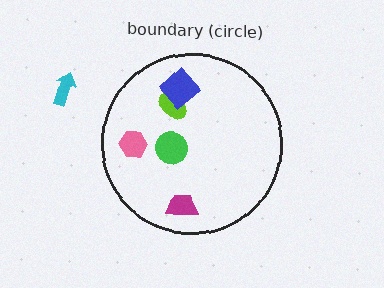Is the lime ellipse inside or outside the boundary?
Inside.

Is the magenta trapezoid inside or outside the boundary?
Inside.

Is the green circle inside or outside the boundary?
Inside.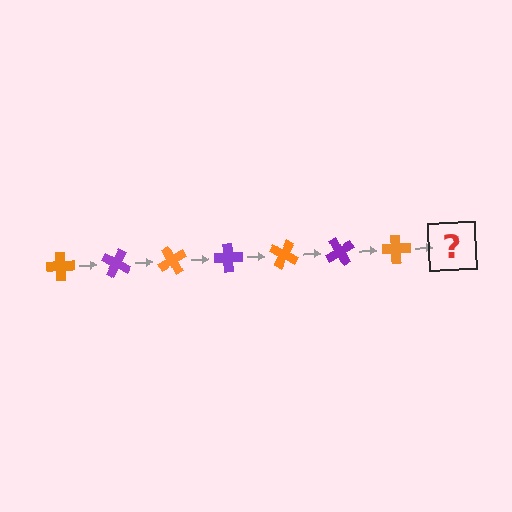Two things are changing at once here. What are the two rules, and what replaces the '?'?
The two rules are that it rotates 30 degrees each step and the color cycles through orange and purple. The '?' should be a purple cross, rotated 210 degrees from the start.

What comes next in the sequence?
The next element should be a purple cross, rotated 210 degrees from the start.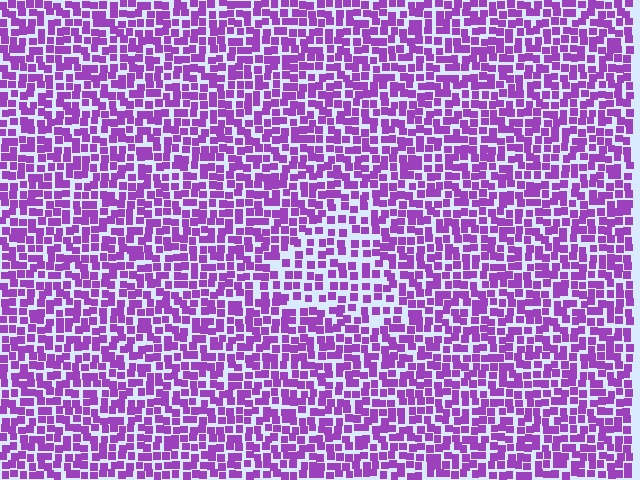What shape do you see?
I see a triangle.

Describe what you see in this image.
The image contains small purple elements arranged at two different densities. A triangle-shaped region is visible where the elements are less densely packed than the surrounding area.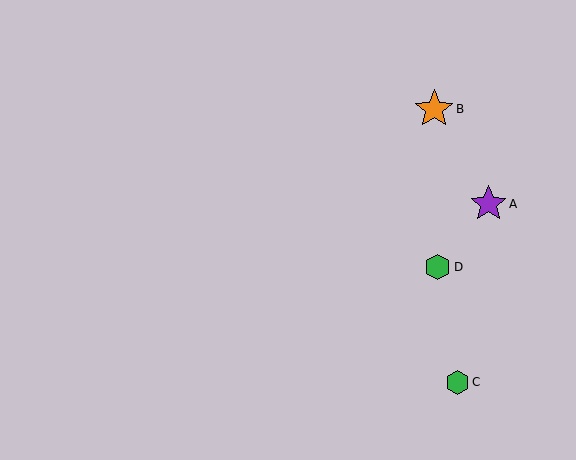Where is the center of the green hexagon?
The center of the green hexagon is at (458, 382).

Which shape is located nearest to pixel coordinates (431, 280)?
The green hexagon (labeled D) at (438, 267) is nearest to that location.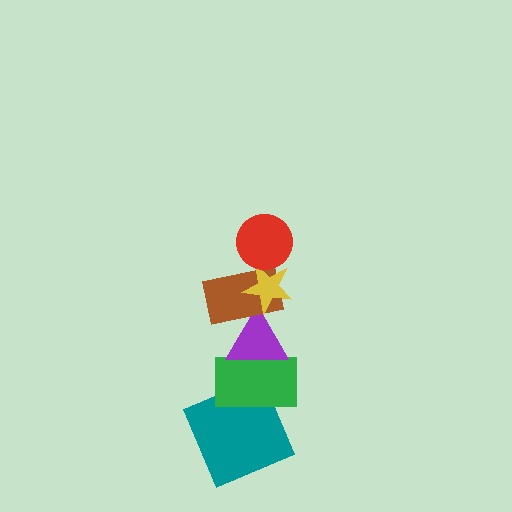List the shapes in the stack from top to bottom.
From top to bottom: the red circle, the yellow star, the brown rectangle, the purple triangle, the green rectangle, the teal square.